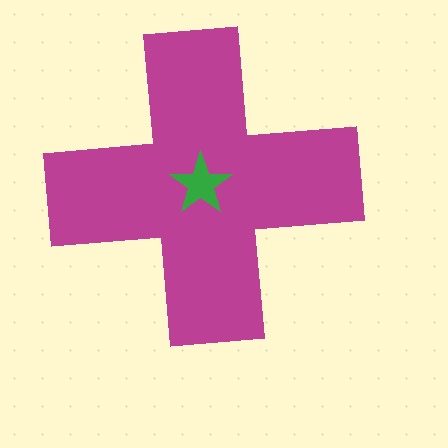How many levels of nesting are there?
2.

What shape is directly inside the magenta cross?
The green star.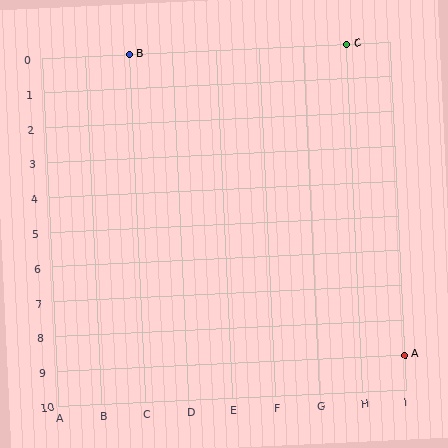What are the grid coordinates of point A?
Point A is at grid coordinates (I, 9).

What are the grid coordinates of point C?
Point C is at grid coordinates (H, 0).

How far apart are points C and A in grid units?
Points C and A are 1 column and 9 rows apart (about 9.1 grid units diagonally).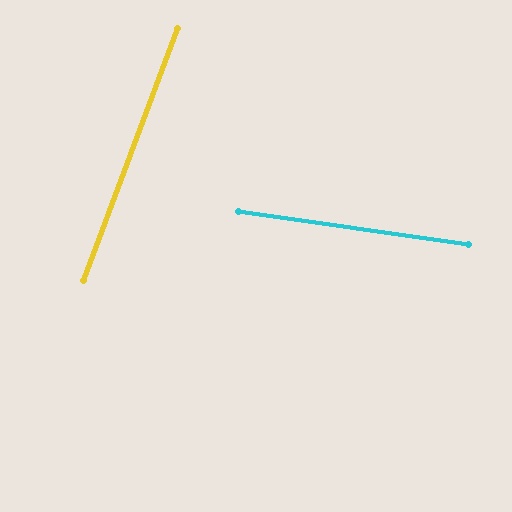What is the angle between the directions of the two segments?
Approximately 78 degrees.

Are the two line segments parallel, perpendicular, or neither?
Neither parallel nor perpendicular — they differ by about 78°.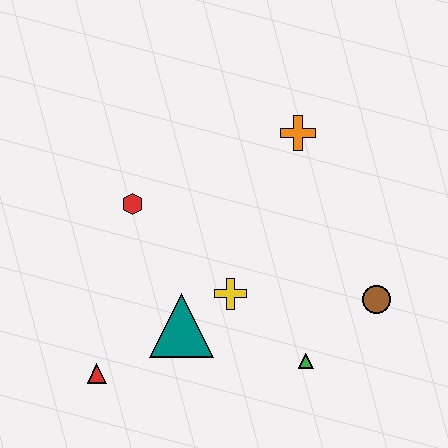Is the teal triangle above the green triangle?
Yes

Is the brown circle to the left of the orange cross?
No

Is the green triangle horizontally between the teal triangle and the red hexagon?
No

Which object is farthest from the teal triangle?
The orange cross is farthest from the teal triangle.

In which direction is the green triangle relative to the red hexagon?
The green triangle is to the right of the red hexagon.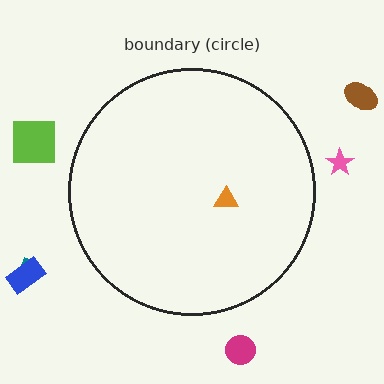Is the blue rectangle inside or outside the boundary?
Outside.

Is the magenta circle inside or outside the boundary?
Outside.